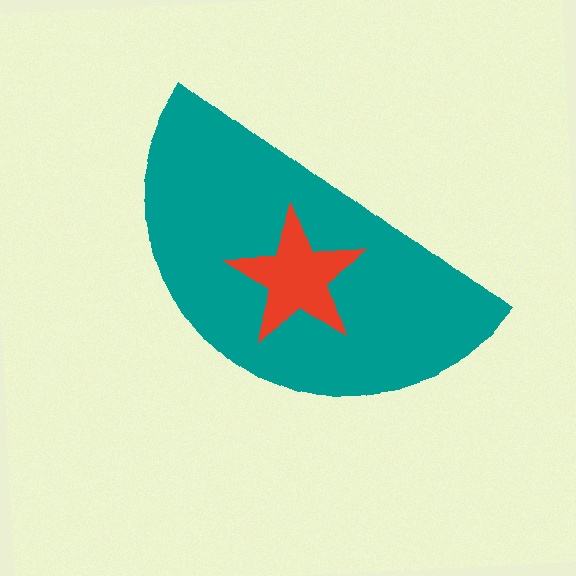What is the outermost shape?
The teal semicircle.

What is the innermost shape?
The red star.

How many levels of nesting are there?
2.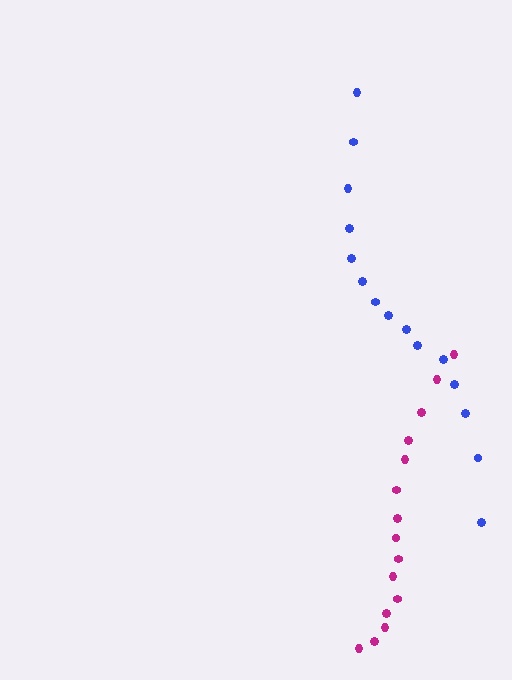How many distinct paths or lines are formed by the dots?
There are 2 distinct paths.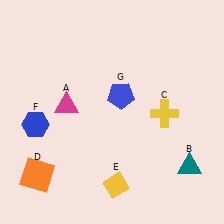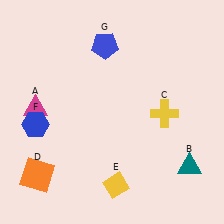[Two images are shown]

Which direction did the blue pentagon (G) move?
The blue pentagon (G) moved up.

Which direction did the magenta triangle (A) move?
The magenta triangle (A) moved left.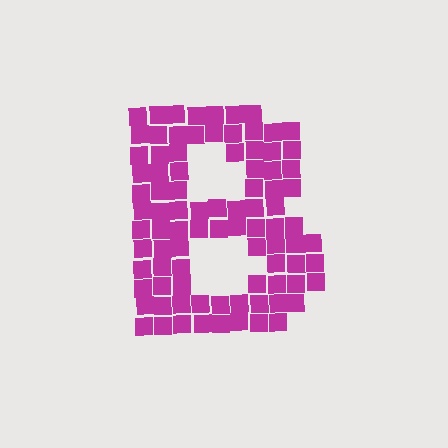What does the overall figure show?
The overall figure shows the letter B.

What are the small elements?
The small elements are squares.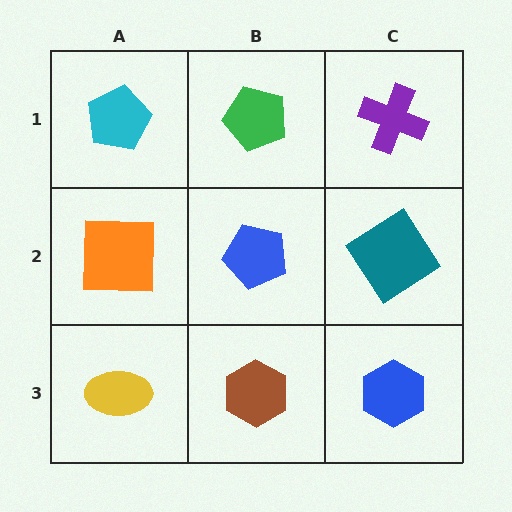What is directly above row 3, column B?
A blue pentagon.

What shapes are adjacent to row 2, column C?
A purple cross (row 1, column C), a blue hexagon (row 3, column C), a blue pentagon (row 2, column B).